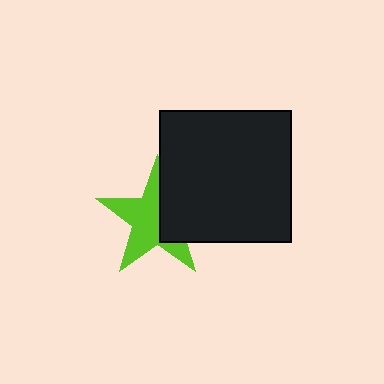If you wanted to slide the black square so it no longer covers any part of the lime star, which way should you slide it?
Slide it right — that is the most direct way to separate the two shapes.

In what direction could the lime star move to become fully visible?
The lime star could move left. That would shift it out from behind the black square entirely.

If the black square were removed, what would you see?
You would see the complete lime star.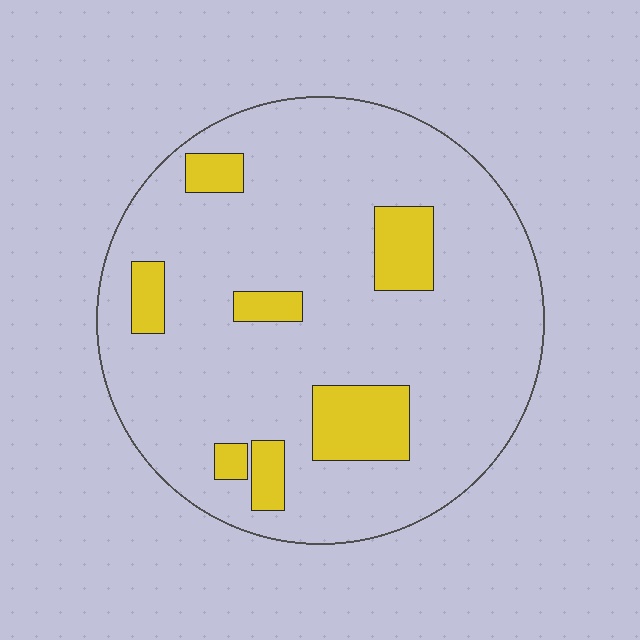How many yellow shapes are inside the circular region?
7.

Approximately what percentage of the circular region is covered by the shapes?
Approximately 15%.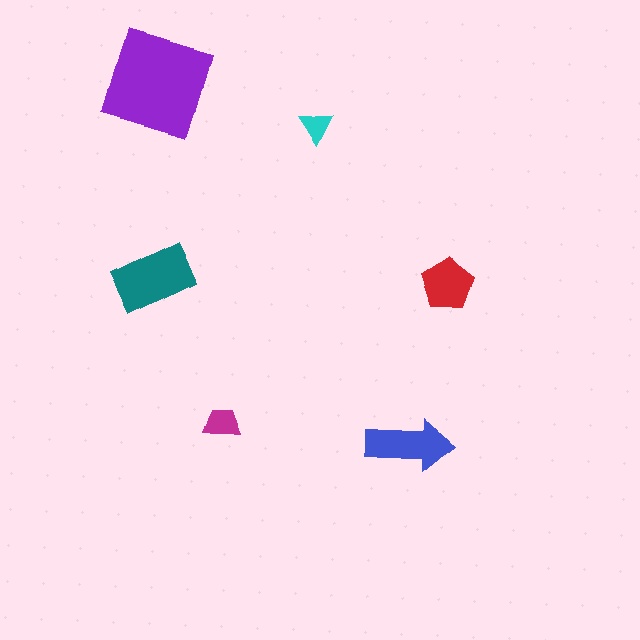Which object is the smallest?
The cyan triangle.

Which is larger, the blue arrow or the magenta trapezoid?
The blue arrow.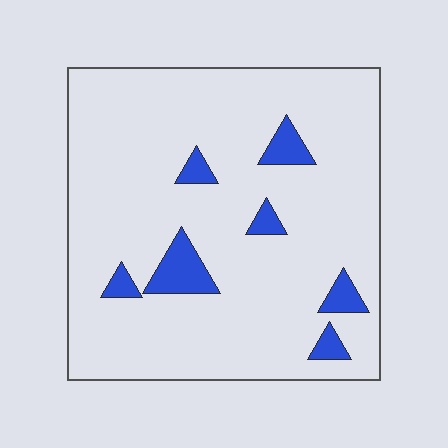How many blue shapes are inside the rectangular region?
7.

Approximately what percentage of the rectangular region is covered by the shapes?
Approximately 10%.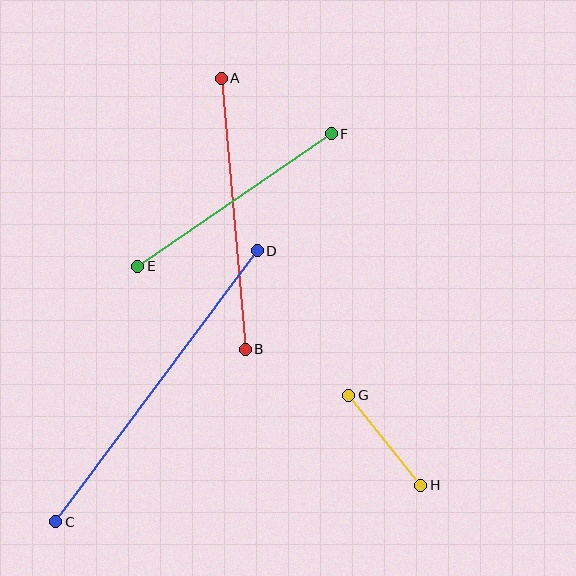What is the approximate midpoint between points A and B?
The midpoint is at approximately (233, 214) pixels.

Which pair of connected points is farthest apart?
Points C and D are farthest apart.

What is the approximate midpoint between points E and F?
The midpoint is at approximately (235, 200) pixels.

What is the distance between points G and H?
The distance is approximately 115 pixels.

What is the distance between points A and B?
The distance is approximately 272 pixels.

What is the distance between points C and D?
The distance is approximately 338 pixels.